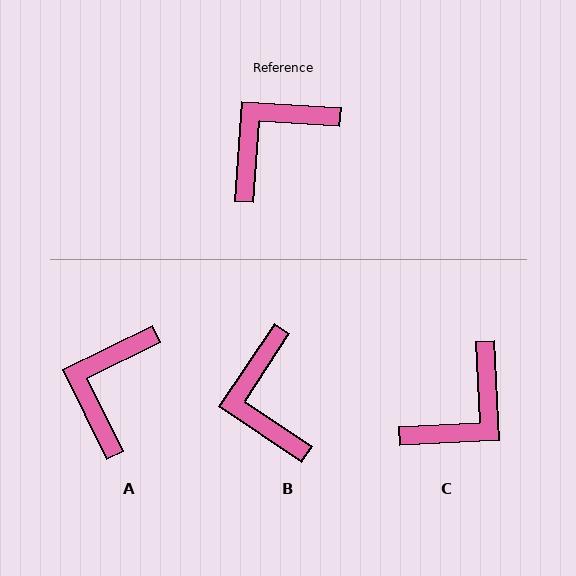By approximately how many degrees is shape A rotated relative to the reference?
Approximately 30 degrees counter-clockwise.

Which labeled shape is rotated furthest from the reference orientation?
C, about 174 degrees away.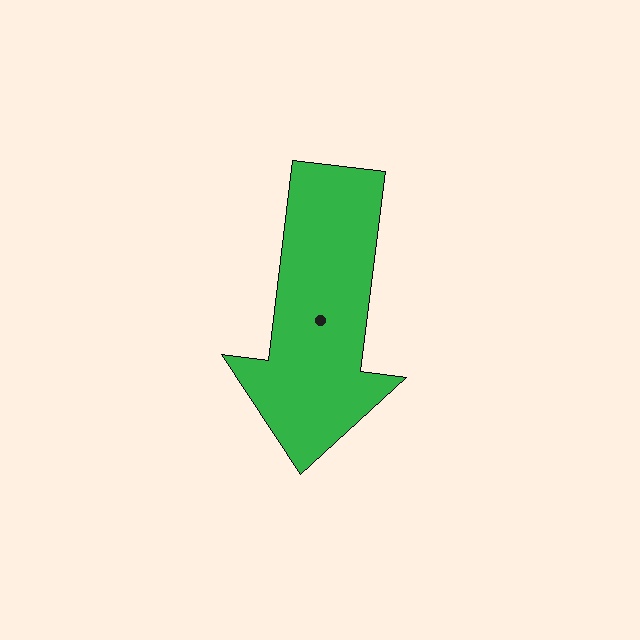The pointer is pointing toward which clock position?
Roughly 6 o'clock.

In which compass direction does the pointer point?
South.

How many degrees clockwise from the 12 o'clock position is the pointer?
Approximately 187 degrees.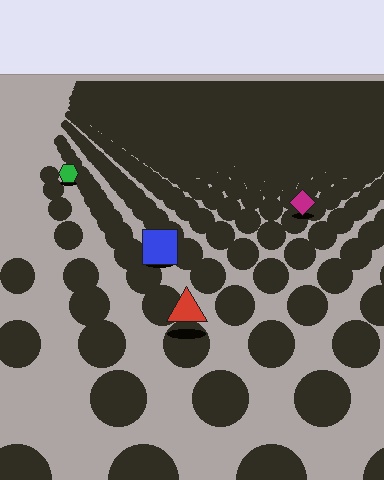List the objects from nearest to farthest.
From nearest to farthest: the red triangle, the blue square, the magenta diamond, the green hexagon.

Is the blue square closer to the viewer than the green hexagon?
Yes. The blue square is closer — you can tell from the texture gradient: the ground texture is coarser near it.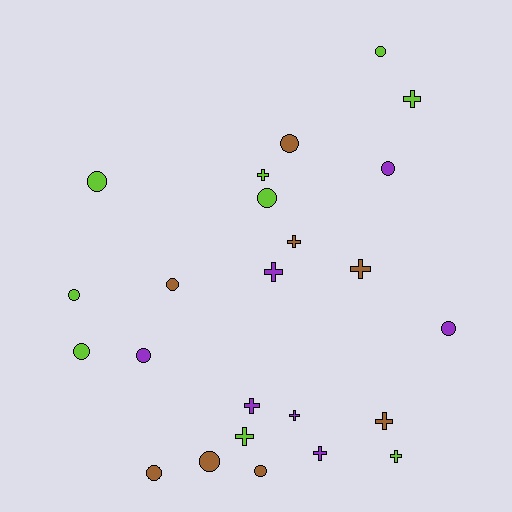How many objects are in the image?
There are 24 objects.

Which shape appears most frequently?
Circle, with 13 objects.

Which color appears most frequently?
Lime, with 9 objects.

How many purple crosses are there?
There are 4 purple crosses.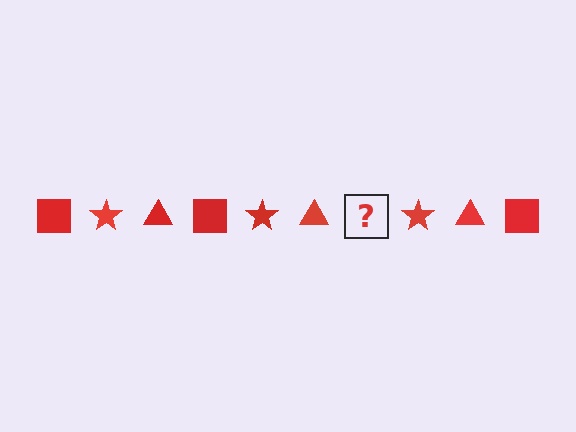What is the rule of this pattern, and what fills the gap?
The rule is that the pattern cycles through square, star, triangle shapes in red. The gap should be filled with a red square.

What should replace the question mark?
The question mark should be replaced with a red square.